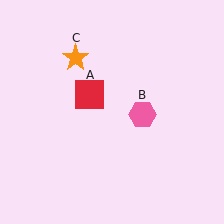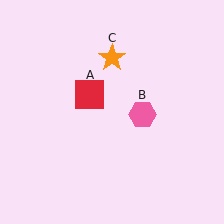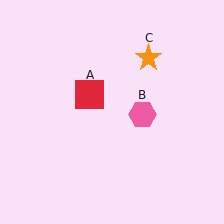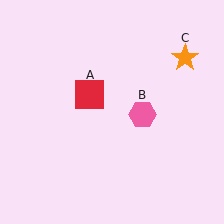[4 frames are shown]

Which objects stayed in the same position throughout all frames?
Red square (object A) and pink hexagon (object B) remained stationary.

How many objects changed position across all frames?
1 object changed position: orange star (object C).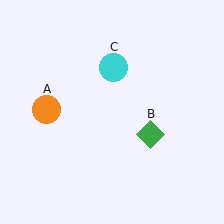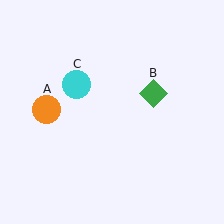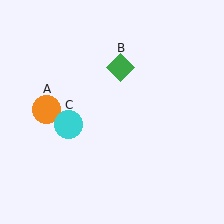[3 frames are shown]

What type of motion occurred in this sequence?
The green diamond (object B), cyan circle (object C) rotated counterclockwise around the center of the scene.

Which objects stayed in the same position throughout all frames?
Orange circle (object A) remained stationary.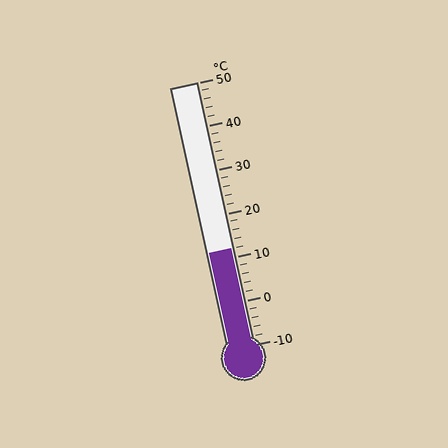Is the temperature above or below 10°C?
The temperature is above 10°C.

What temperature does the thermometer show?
The thermometer shows approximately 12°C.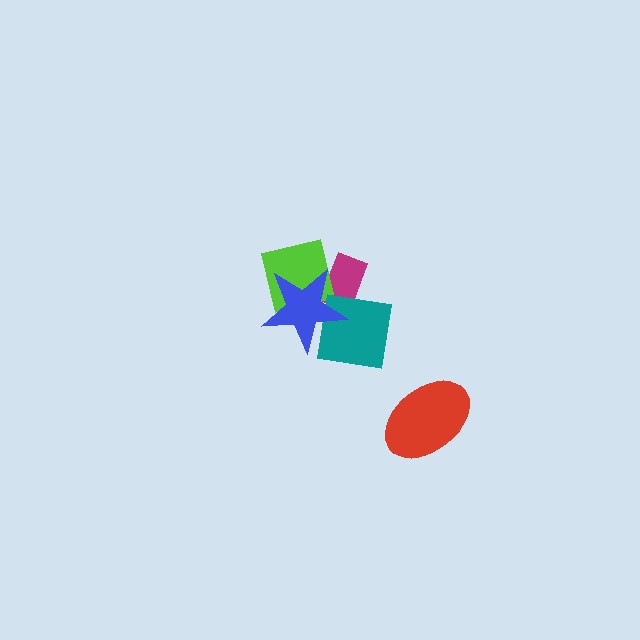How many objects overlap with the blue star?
3 objects overlap with the blue star.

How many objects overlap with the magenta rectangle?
3 objects overlap with the magenta rectangle.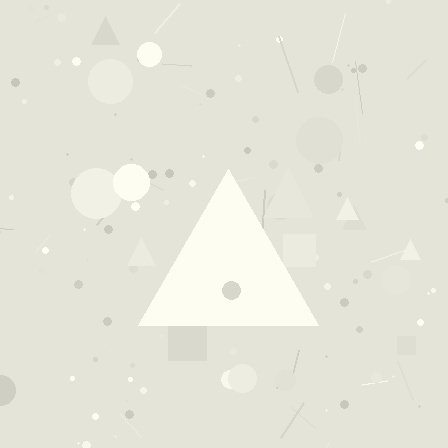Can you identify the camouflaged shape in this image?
The camouflaged shape is a triangle.